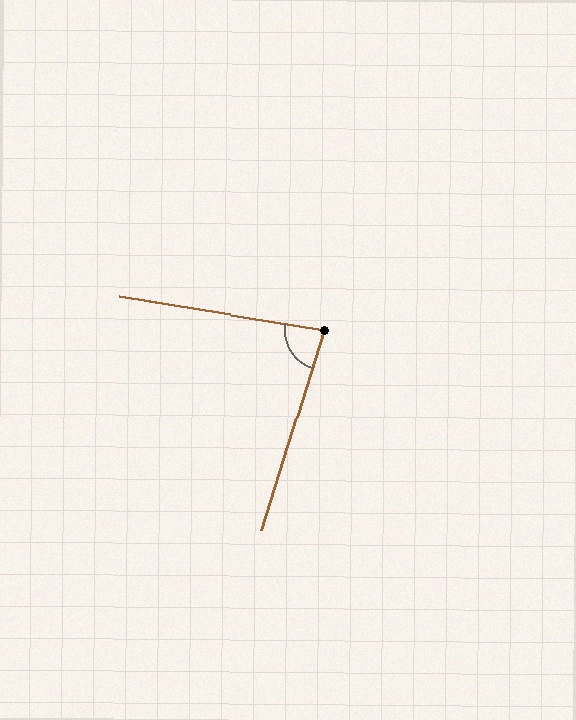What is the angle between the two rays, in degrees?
Approximately 82 degrees.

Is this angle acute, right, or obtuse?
It is acute.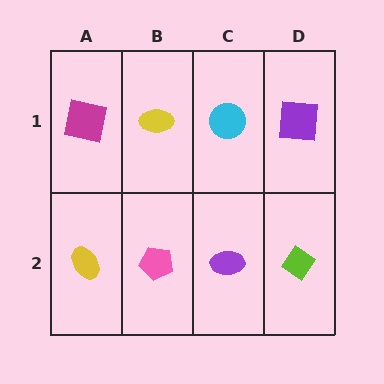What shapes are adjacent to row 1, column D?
A lime diamond (row 2, column D), a cyan circle (row 1, column C).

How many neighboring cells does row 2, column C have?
3.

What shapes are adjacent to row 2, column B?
A yellow ellipse (row 1, column B), a yellow ellipse (row 2, column A), a purple ellipse (row 2, column C).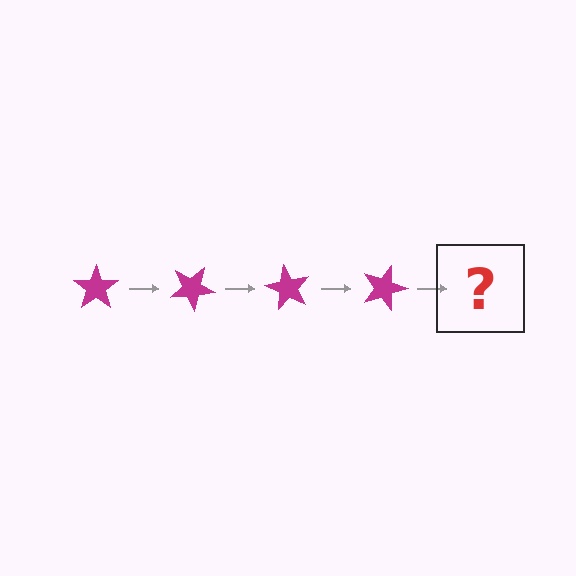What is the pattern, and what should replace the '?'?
The pattern is that the star rotates 30 degrees each step. The '?' should be a magenta star rotated 120 degrees.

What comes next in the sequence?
The next element should be a magenta star rotated 120 degrees.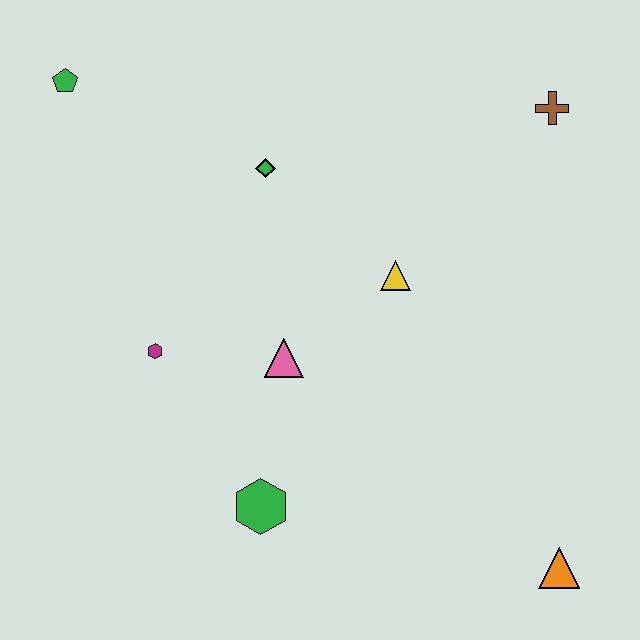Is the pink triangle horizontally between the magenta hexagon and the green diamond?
No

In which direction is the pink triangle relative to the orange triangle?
The pink triangle is to the left of the orange triangle.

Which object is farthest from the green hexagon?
The brown cross is farthest from the green hexagon.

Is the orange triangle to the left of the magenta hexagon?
No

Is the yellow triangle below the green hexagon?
No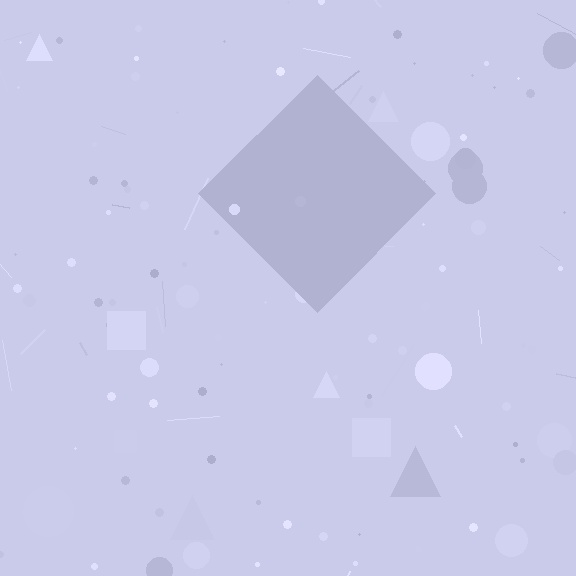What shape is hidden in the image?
A diamond is hidden in the image.